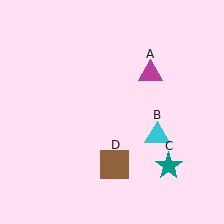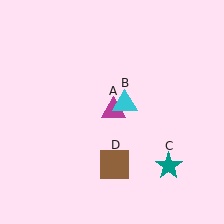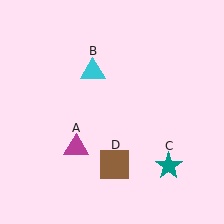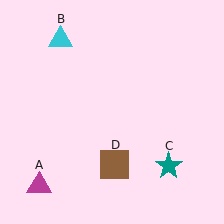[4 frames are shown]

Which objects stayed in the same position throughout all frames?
Teal star (object C) and brown square (object D) remained stationary.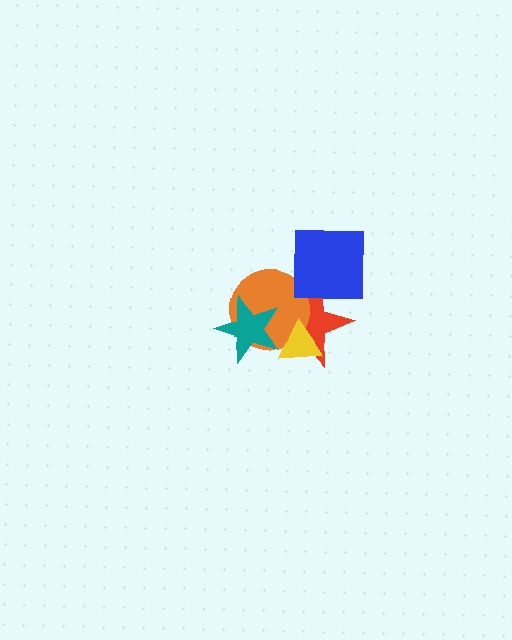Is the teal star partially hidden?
No, no other shape covers it.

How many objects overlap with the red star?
4 objects overlap with the red star.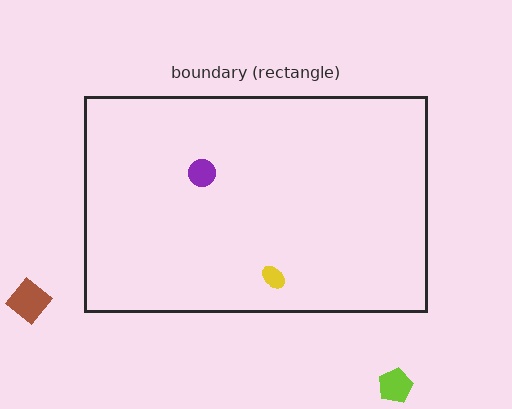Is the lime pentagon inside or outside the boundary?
Outside.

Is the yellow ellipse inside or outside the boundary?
Inside.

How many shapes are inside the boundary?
2 inside, 2 outside.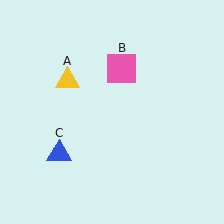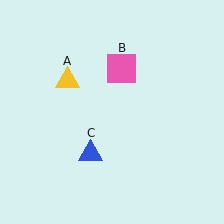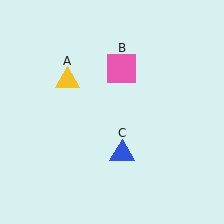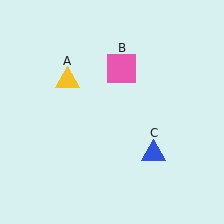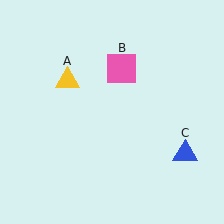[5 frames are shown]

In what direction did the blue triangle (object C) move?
The blue triangle (object C) moved right.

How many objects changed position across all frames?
1 object changed position: blue triangle (object C).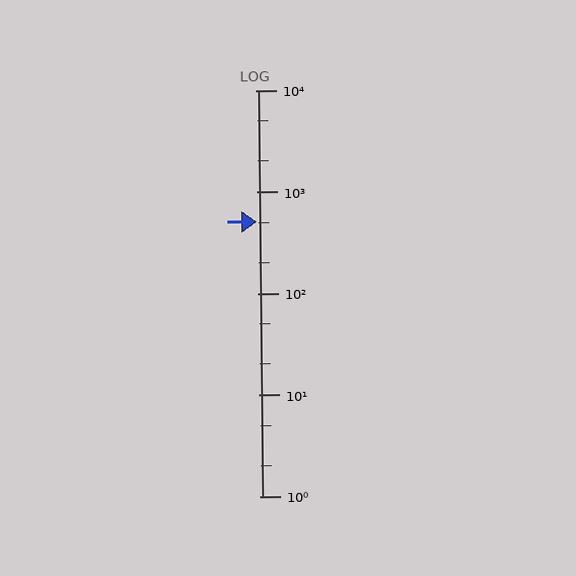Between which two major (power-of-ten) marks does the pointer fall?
The pointer is between 100 and 1000.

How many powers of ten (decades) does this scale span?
The scale spans 4 decades, from 1 to 10000.